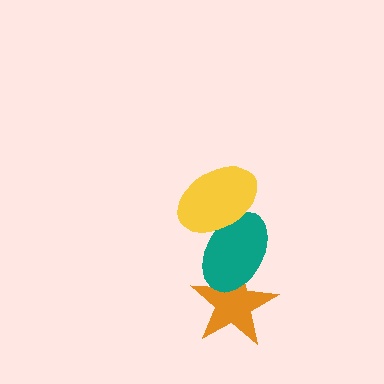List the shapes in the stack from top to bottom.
From top to bottom: the yellow ellipse, the teal ellipse, the orange star.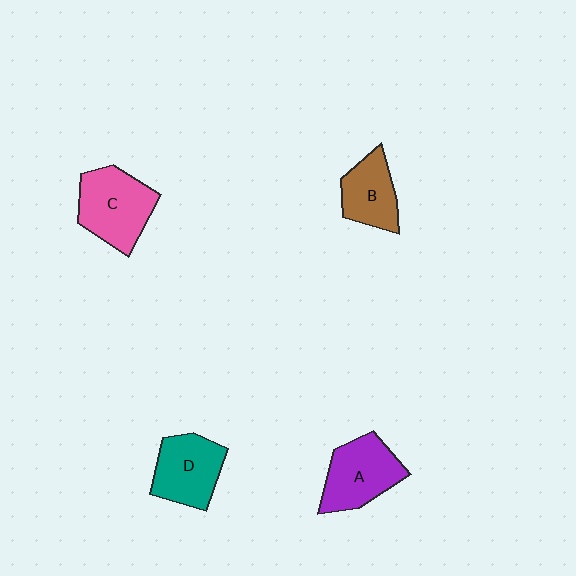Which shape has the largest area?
Shape C (pink).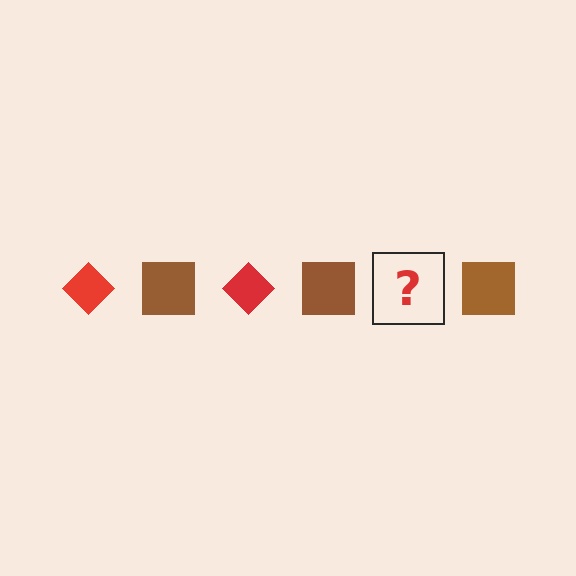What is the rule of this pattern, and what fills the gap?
The rule is that the pattern alternates between red diamond and brown square. The gap should be filled with a red diamond.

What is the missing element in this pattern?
The missing element is a red diamond.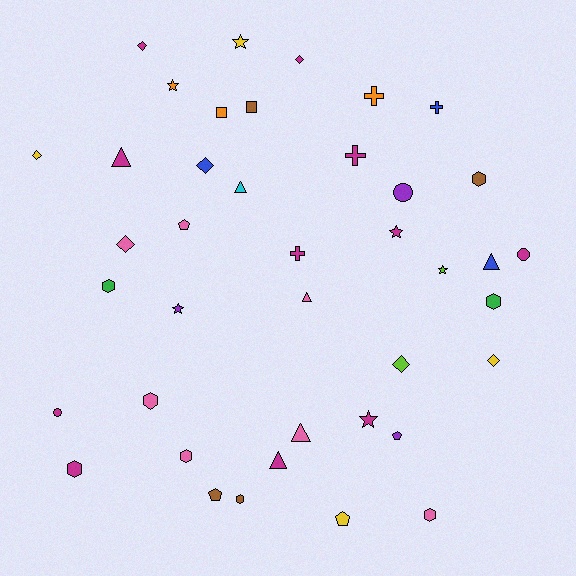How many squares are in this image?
There are 2 squares.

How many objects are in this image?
There are 40 objects.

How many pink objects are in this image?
There are 7 pink objects.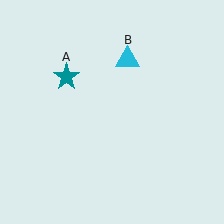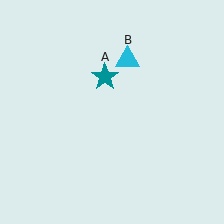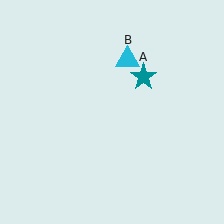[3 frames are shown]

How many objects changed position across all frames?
1 object changed position: teal star (object A).